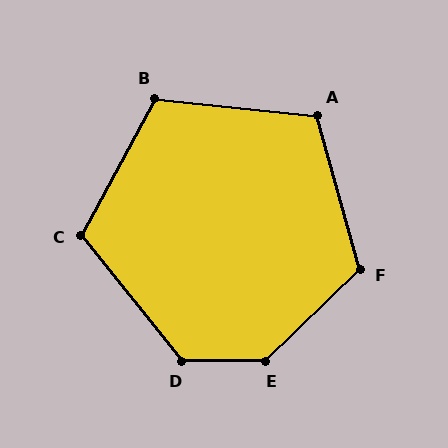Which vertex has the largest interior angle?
E, at approximately 136 degrees.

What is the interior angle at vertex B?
Approximately 112 degrees (obtuse).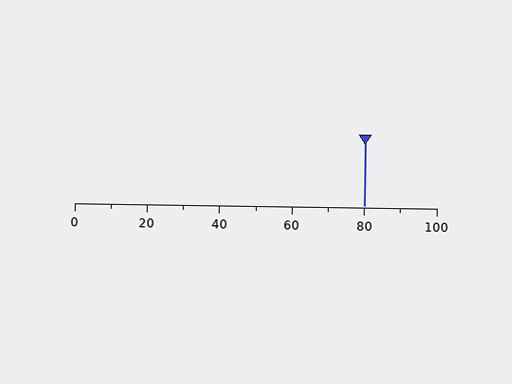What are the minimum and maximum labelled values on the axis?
The axis runs from 0 to 100.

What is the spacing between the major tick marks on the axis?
The major ticks are spaced 20 apart.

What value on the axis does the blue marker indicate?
The marker indicates approximately 80.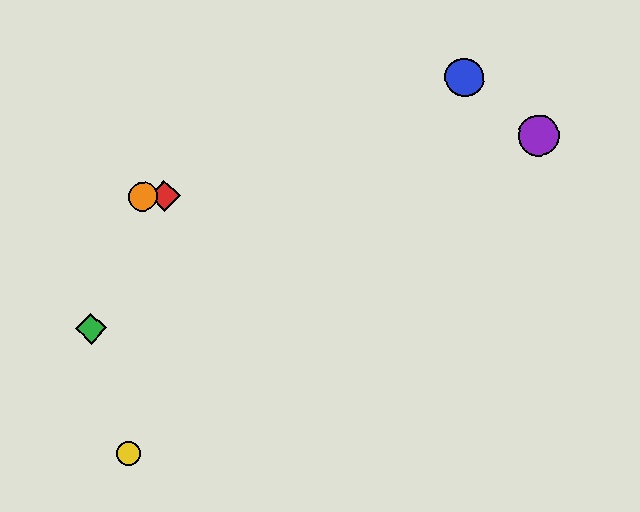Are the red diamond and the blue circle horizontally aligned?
No, the red diamond is at y≈196 and the blue circle is at y≈78.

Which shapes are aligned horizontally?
The red diamond, the orange circle are aligned horizontally.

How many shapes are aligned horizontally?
2 shapes (the red diamond, the orange circle) are aligned horizontally.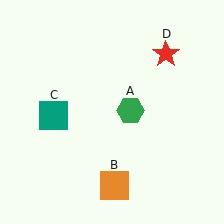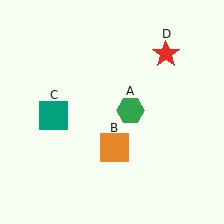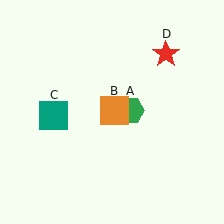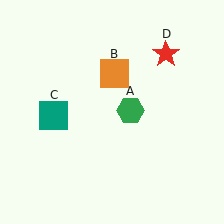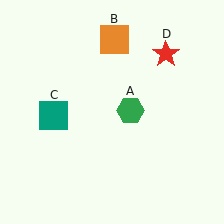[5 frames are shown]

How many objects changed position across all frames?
1 object changed position: orange square (object B).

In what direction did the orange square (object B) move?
The orange square (object B) moved up.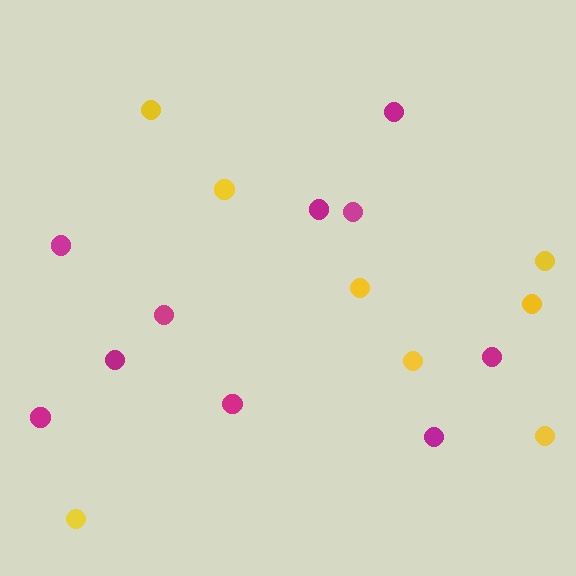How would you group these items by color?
There are 2 groups: one group of yellow circles (8) and one group of magenta circles (10).